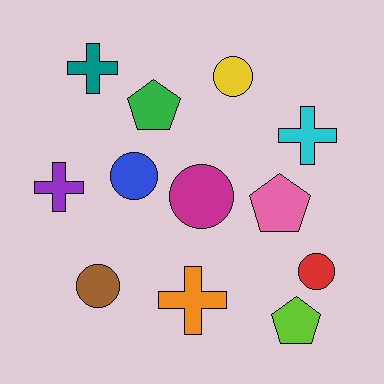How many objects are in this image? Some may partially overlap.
There are 12 objects.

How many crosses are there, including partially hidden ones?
There are 4 crosses.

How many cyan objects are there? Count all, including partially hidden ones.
There is 1 cyan object.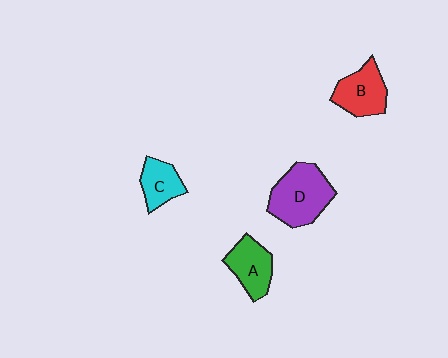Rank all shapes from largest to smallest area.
From largest to smallest: D (purple), B (red), A (green), C (cyan).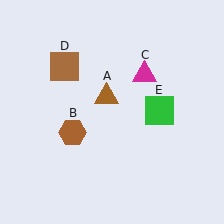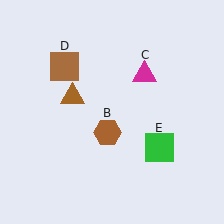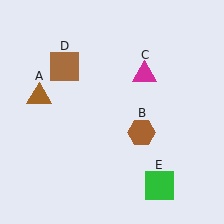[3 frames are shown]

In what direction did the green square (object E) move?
The green square (object E) moved down.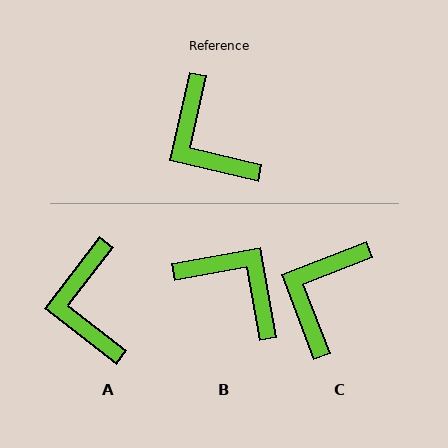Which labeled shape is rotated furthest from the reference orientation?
B, about 157 degrees away.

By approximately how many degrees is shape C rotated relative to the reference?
Approximately 56 degrees clockwise.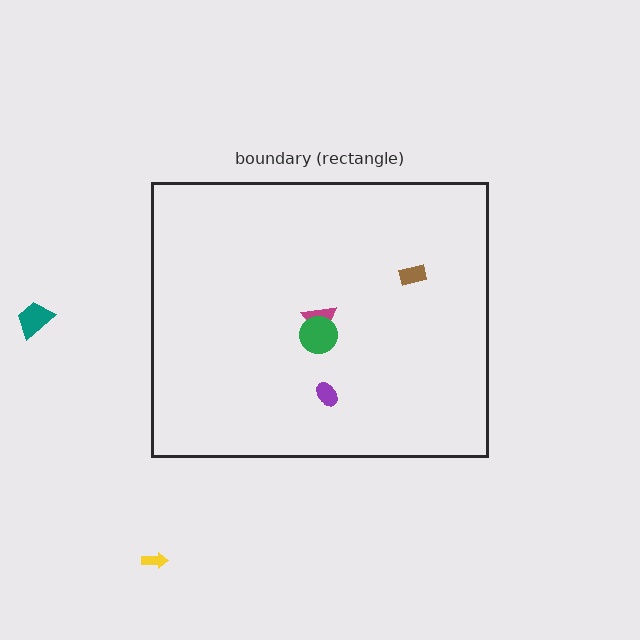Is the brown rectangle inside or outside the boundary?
Inside.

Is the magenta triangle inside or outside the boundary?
Inside.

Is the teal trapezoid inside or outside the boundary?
Outside.